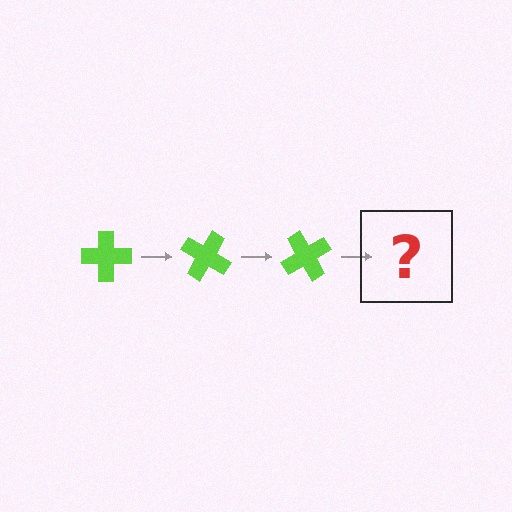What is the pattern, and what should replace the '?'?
The pattern is that the cross rotates 30 degrees each step. The '?' should be a lime cross rotated 90 degrees.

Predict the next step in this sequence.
The next step is a lime cross rotated 90 degrees.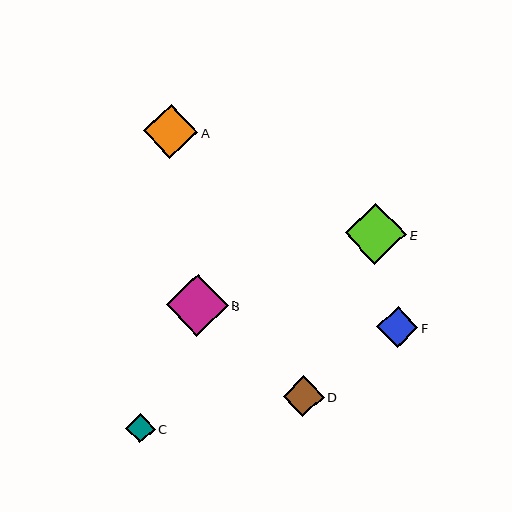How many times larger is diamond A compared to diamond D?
Diamond A is approximately 1.3 times the size of diamond D.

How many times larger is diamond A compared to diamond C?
Diamond A is approximately 1.9 times the size of diamond C.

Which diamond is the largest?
Diamond B is the largest with a size of approximately 62 pixels.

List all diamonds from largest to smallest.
From largest to smallest: B, E, A, F, D, C.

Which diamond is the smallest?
Diamond C is the smallest with a size of approximately 29 pixels.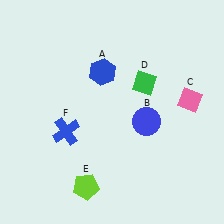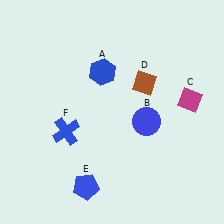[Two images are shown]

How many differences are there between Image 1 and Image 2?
There are 3 differences between the two images.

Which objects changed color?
C changed from pink to magenta. D changed from green to brown. E changed from lime to blue.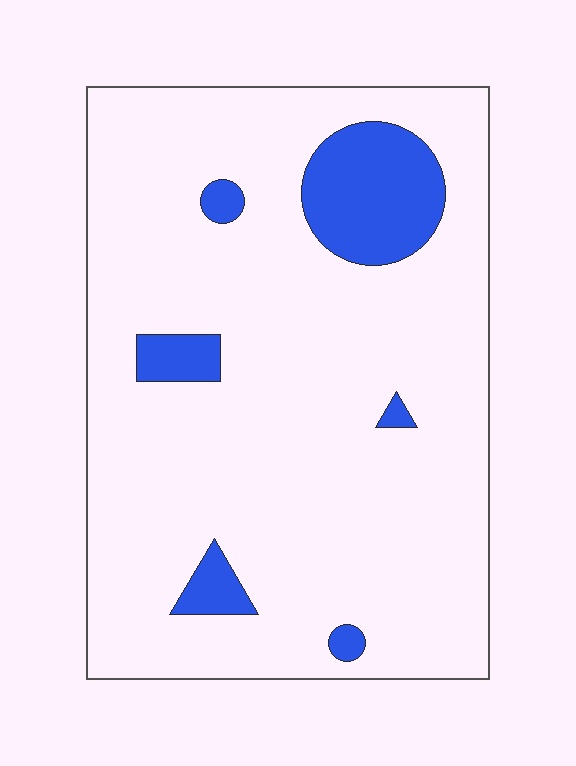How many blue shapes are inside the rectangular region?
6.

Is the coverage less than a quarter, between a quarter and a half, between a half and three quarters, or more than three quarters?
Less than a quarter.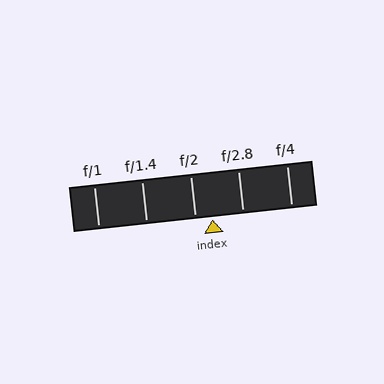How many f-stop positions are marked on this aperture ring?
There are 5 f-stop positions marked.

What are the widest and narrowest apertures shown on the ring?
The widest aperture shown is f/1 and the narrowest is f/4.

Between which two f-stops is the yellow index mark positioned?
The index mark is between f/2 and f/2.8.